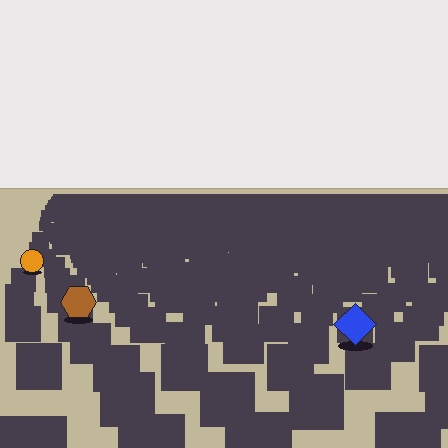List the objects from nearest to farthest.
From nearest to farthest: the blue diamond, the brown hexagon, the orange circle.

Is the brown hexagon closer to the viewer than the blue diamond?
No. The blue diamond is closer — you can tell from the texture gradient: the ground texture is coarser near it.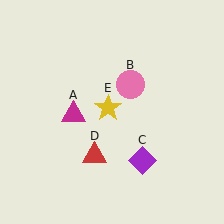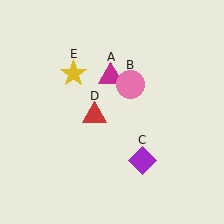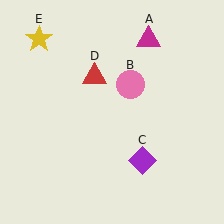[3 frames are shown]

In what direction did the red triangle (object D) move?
The red triangle (object D) moved up.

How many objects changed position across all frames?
3 objects changed position: magenta triangle (object A), red triangle (object D), yellow star (object E).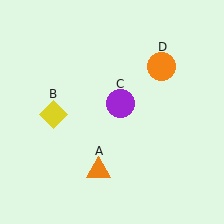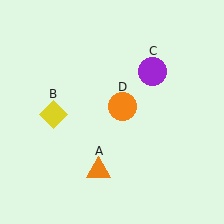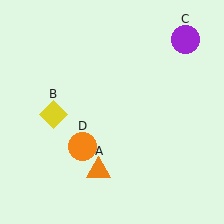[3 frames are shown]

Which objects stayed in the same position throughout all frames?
Orange triangle (object A) and yellow diamond (object B) remained stationary.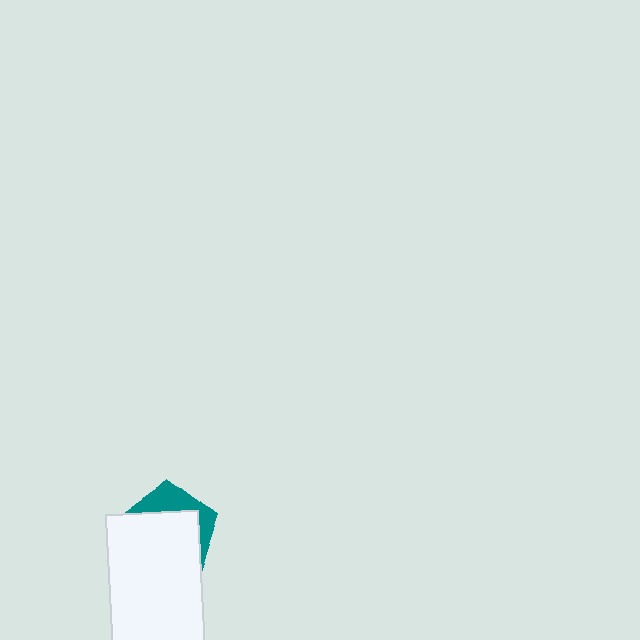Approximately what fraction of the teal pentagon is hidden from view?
Roughly 69% of the teal pentagon is hidden behind the white rectangle.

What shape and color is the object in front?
The object in front is a white rectangle.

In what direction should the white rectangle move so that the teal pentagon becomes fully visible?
The white rectangle should move down. That is the shortest direction to clear the overlap and leave the teal pentagon fully visible.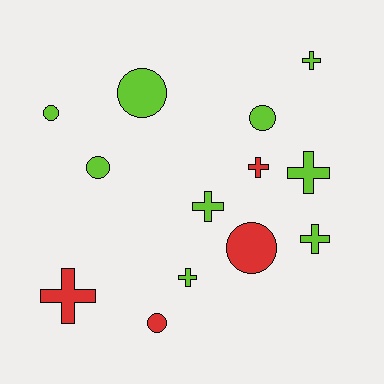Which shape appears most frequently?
Cross, with 7 objects.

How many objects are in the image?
There are 13 objects.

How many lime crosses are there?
There are 5 lime crosses.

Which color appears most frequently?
Lime, with 9 objects.